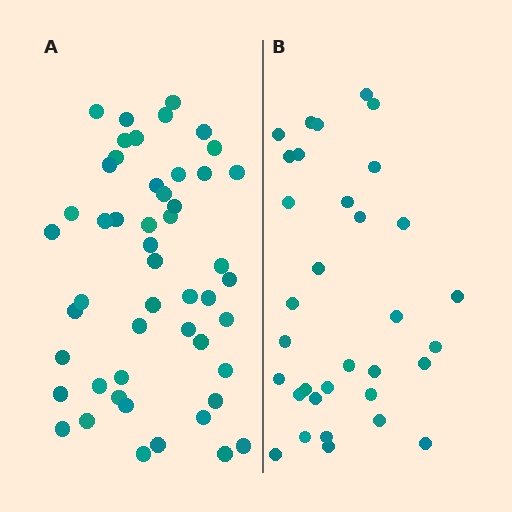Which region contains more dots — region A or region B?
Region A (the left region) has more dots.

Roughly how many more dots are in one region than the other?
Region A has approximately 15 more dots than region B.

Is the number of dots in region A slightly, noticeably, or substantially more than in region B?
Region A has substantially more. The ratio is roughly 1.5 to 1.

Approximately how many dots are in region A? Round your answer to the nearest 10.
About 50 dots.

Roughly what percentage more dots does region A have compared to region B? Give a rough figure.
About 50% more.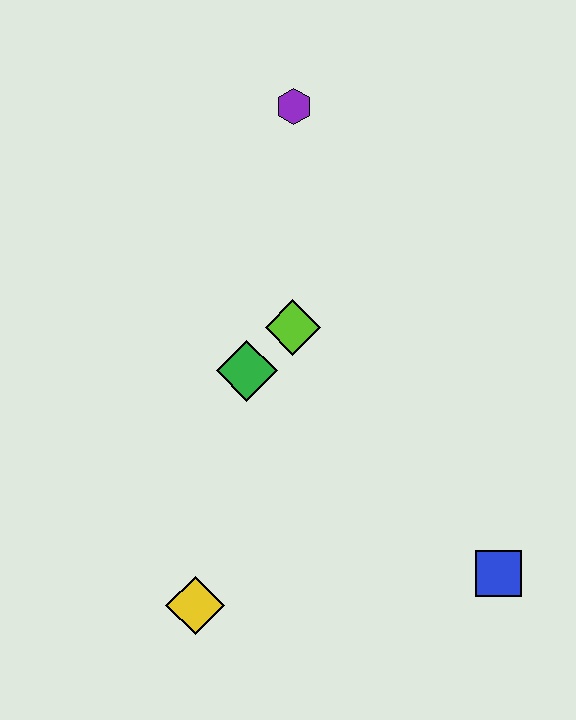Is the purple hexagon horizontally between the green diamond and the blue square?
Yes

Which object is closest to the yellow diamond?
The green diamond is closest to the yellow diamond.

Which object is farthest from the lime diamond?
The blue square is farthest from the lime diamond.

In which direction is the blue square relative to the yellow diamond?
The blue square is to the right of the yellow diamond.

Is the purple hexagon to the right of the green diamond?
Yes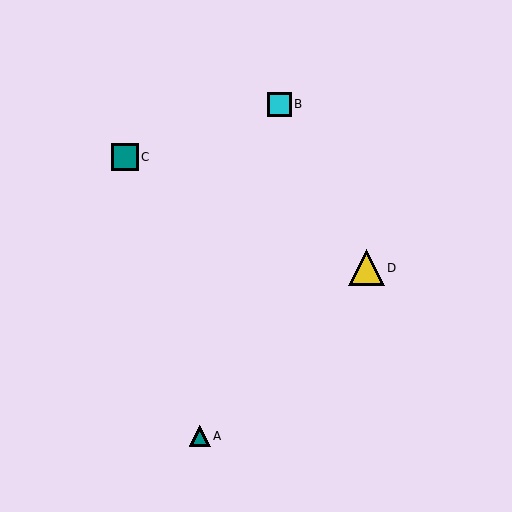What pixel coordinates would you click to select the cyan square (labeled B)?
Click at (279, 104) to select the cyan square B.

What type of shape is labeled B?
Shape B is a cyan square.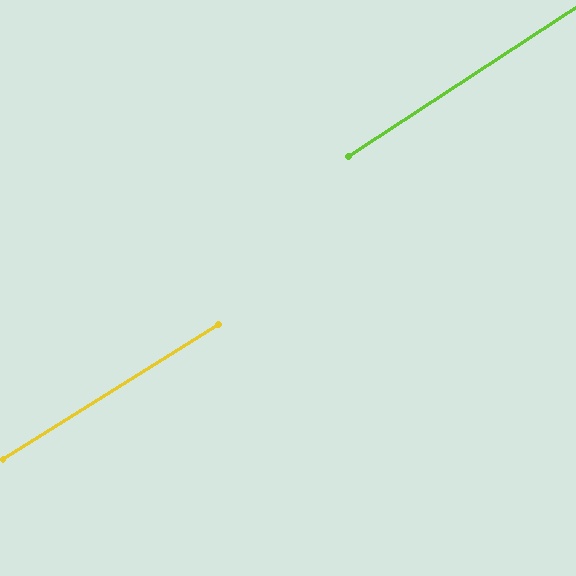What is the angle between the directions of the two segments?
Approximately 1 degree.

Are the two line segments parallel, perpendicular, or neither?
Parallel — their directions differ by only 1.4°.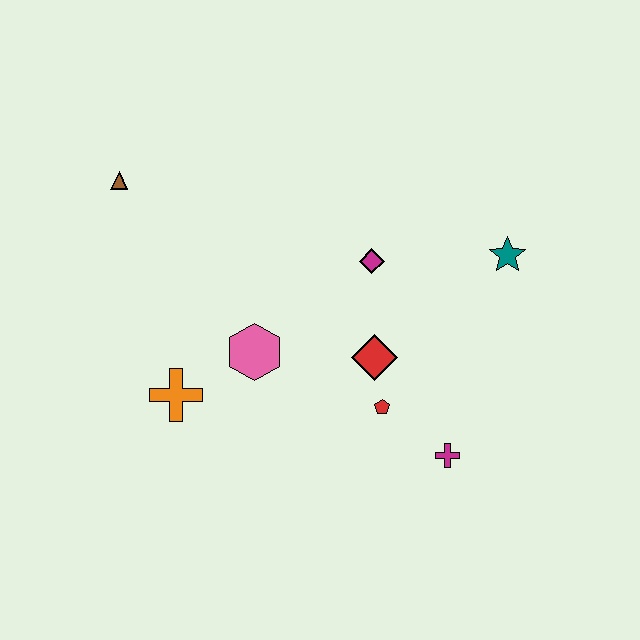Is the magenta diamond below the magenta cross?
No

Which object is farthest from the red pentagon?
The brown triangle is farthest from the red pentagon.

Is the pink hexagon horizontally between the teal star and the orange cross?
Yes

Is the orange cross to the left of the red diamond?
Yes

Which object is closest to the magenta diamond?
The red diamond is closest to the magenta diamond.